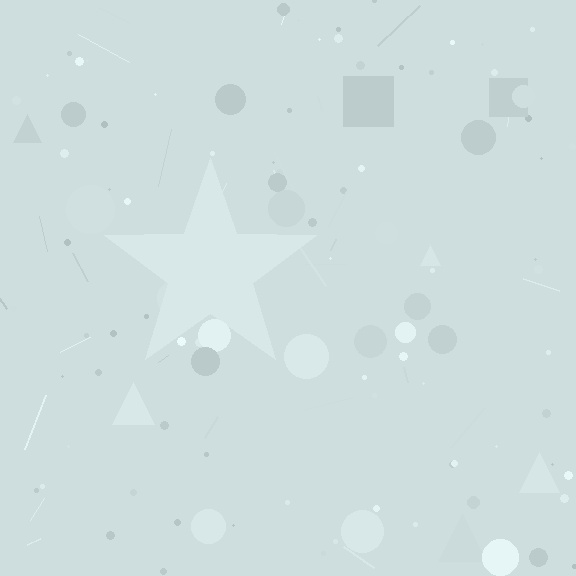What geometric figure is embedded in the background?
A star is embedded in the background.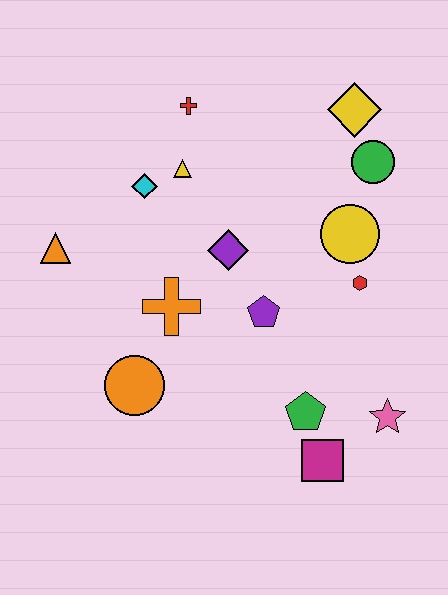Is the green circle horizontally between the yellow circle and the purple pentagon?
No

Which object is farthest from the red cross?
The magenta square is farthest from the red cross.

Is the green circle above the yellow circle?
Yes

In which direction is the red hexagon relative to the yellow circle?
The red hexagon is below the yellow circle.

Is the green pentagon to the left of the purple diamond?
No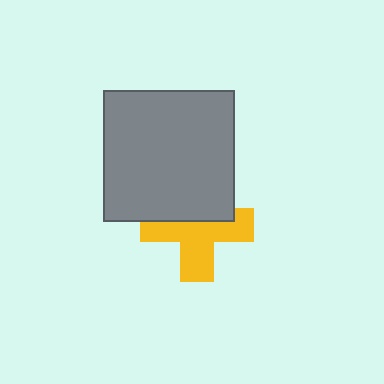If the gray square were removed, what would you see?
You would see the complete yellow cross.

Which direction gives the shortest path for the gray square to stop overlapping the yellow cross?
Moving up gives the shortest separation.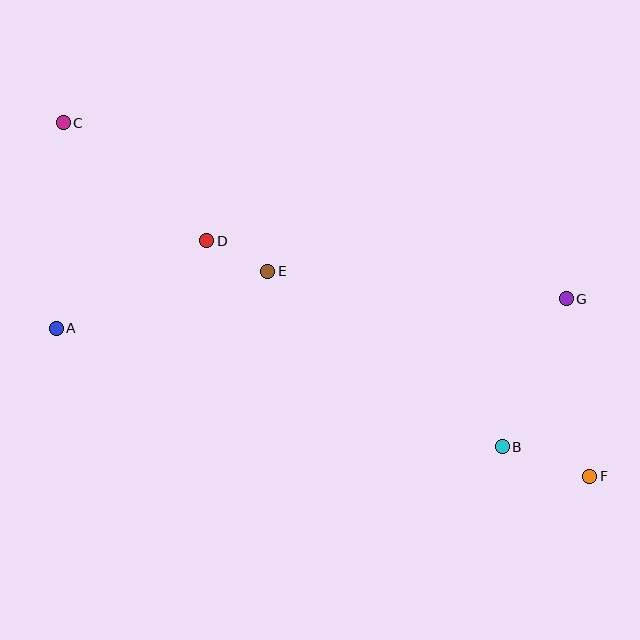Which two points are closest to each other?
Points D and E are closest to each other.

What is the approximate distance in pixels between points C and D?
The distance between C and D is approximately 186 pixels.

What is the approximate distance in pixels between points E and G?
The distance between E and G is approximately 300 pixels.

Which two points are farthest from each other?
Points C and F are farthest from each other.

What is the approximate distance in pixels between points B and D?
The distance between B and D is approximately 360 pixels.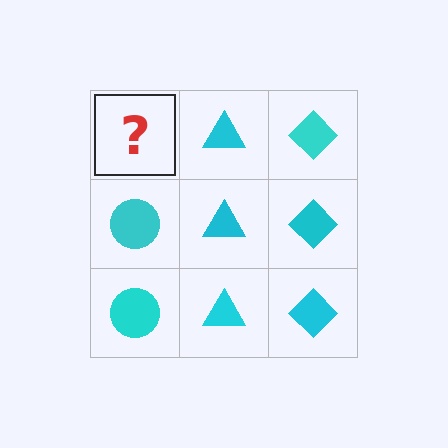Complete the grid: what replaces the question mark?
The question mark should be replaced with a cyan circle.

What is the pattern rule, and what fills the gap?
The rule is that each column has a consistent shape. The gap should be filled with a cyan circle.